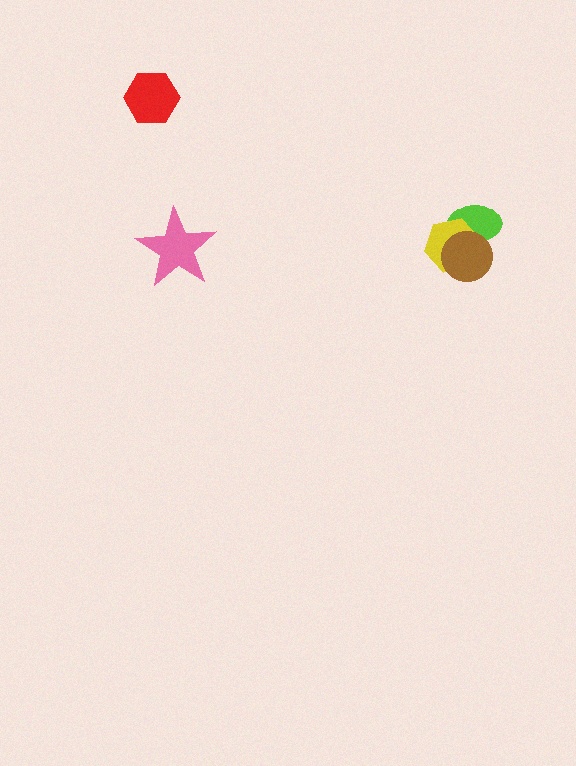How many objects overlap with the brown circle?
2 objects overlap with the brown circle.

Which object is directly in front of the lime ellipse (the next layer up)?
The yellow hexagon is directly in front of the lime ellipse.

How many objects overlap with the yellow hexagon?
2 objects overlap with the yellow hexagon.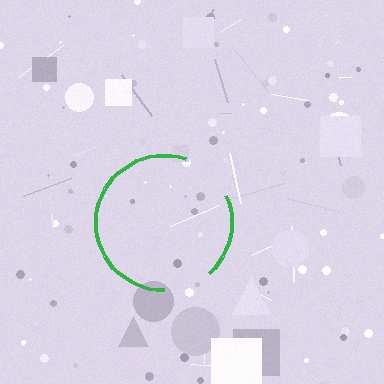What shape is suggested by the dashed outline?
The dashed outline suggests a circle.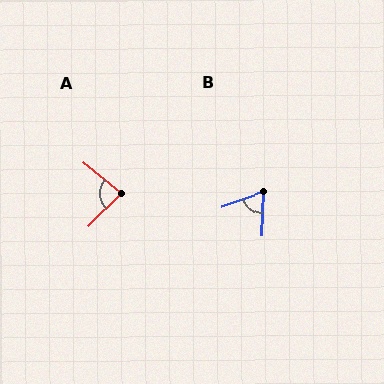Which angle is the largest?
A, at approximately 84 degrees.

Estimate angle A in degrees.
Approximately 84 degrees.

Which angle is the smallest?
B, at approximately 69 degrees.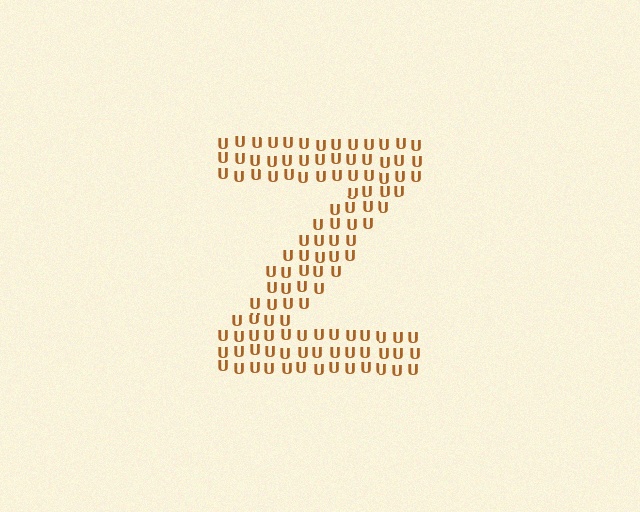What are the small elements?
The small elements are letter U's.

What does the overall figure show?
The overall figure shows the letter Z.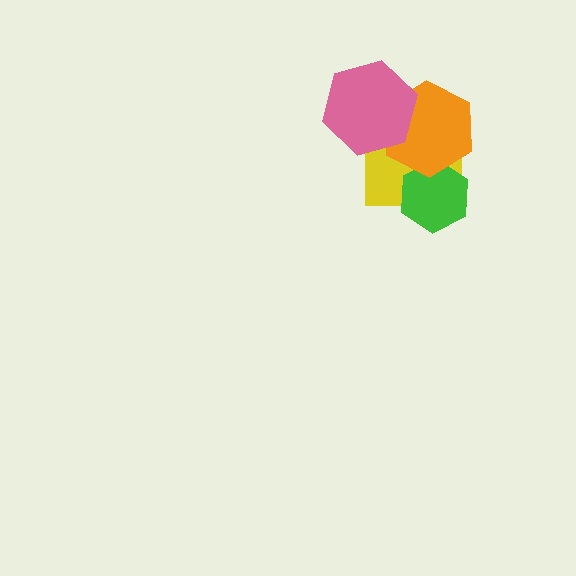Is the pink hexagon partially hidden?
No, no other shape covers it.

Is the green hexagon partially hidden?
Yes, it is partially covered by another shape.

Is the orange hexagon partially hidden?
Yes, it is partially covered by another shape.